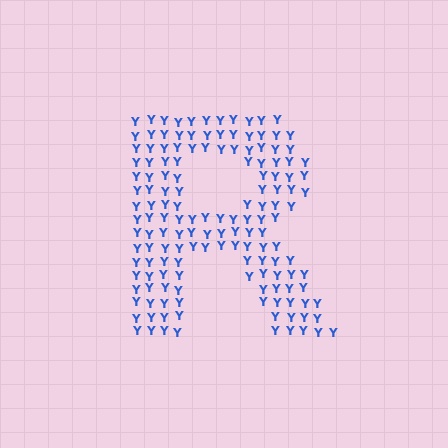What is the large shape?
The large shape is the letter R.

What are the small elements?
The small elements are letter Y's.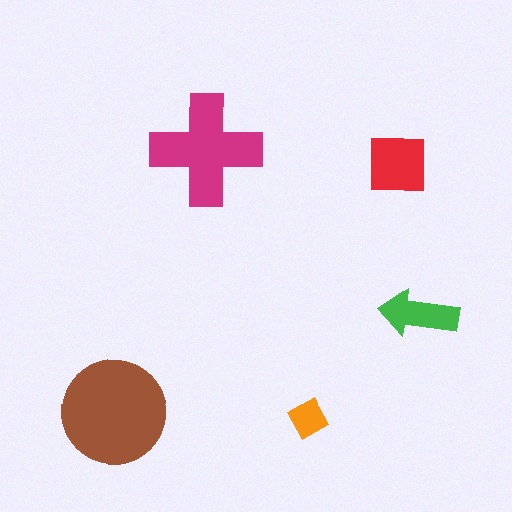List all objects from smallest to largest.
The orange diamond, the green arrow, the red square, the magenta cross, the brown circle.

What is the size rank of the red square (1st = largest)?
3rd.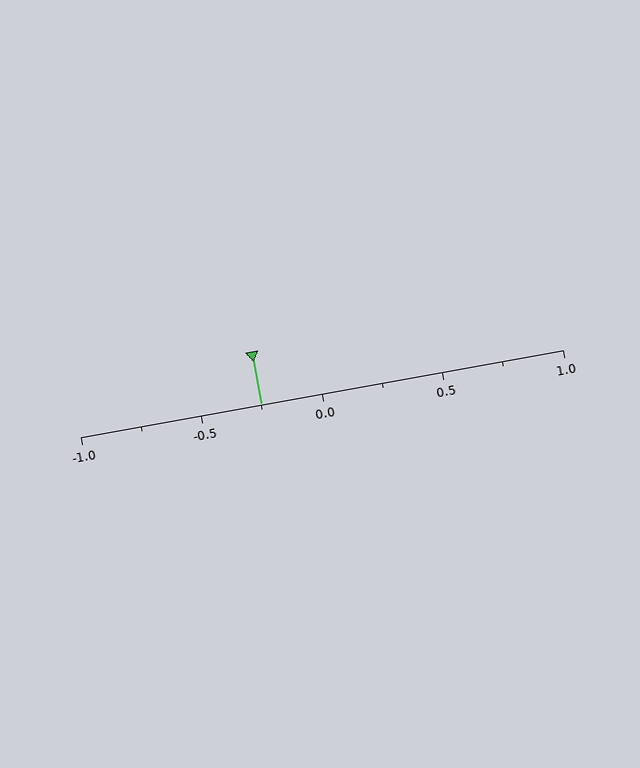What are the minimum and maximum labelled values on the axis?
The axis runs from -1.0 to 1.0.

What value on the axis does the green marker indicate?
The marker indicates approximately -0.25.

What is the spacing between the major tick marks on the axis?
The major ticks are spaced 0.5 apart.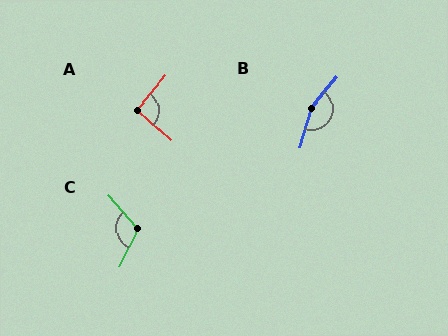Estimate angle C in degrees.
Approximately 111 degrees.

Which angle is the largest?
B, at approximately 156 degrees.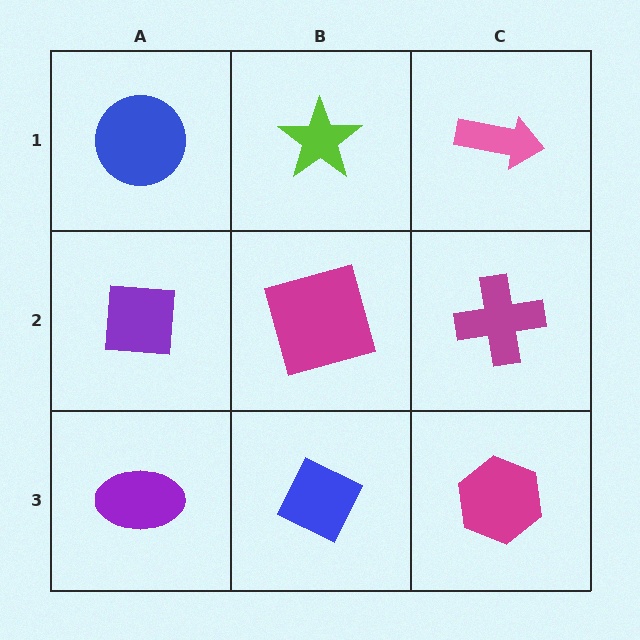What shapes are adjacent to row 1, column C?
A magenta cross (row 2, column C), a lime star (row 1, column B).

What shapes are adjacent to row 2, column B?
A lime star (row 1, column B), a blue diamond (row 3, column B), a purple square (row 2, column A), a magenta cross (row 2, column C).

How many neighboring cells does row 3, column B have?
3.